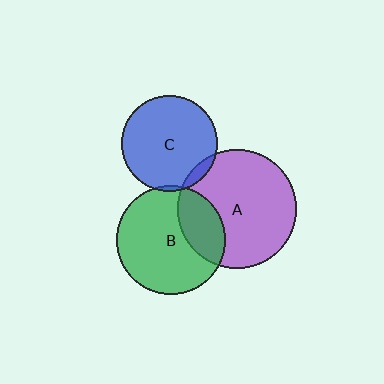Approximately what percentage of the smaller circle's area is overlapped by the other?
Approximately 5%.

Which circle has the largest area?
Circle A (purple).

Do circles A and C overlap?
Yes.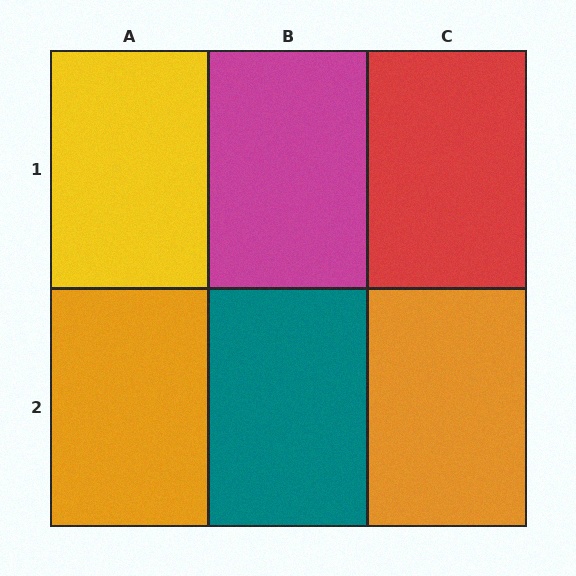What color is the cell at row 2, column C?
Orange.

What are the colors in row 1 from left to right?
Yellow, magenta, red.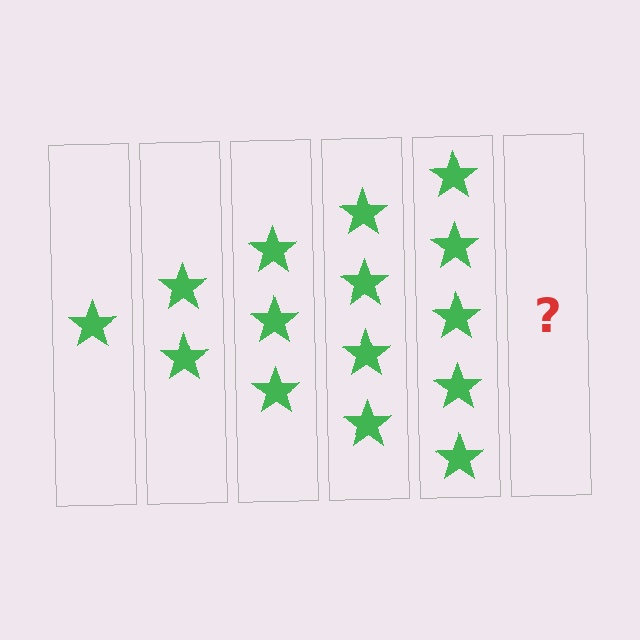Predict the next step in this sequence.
The next step is 6 stars.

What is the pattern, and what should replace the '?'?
The pattern is that each step adds one more star. The '?' should be 6 stars.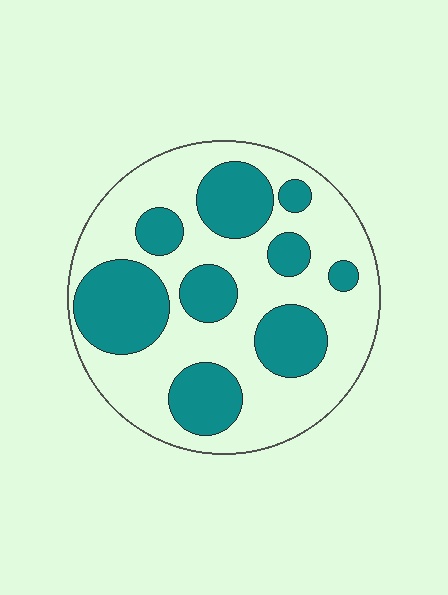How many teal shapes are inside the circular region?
9.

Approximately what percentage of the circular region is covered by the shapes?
Approximately 35%.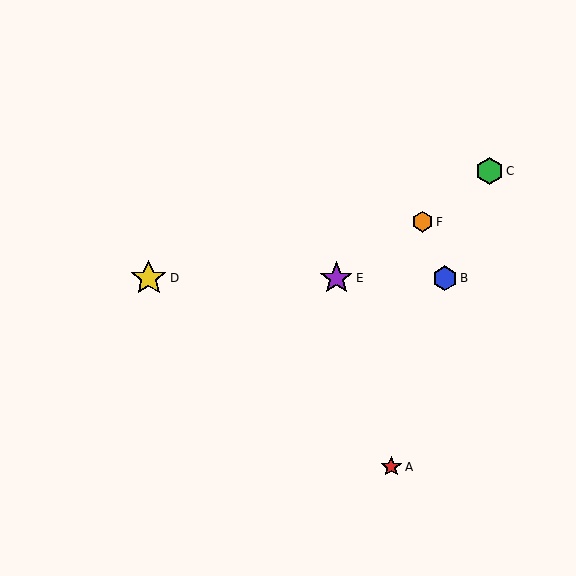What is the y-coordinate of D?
Object D is at y≈278.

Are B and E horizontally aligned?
Yes, both are at y≈278.